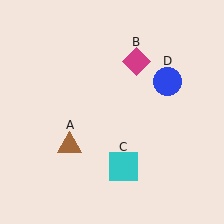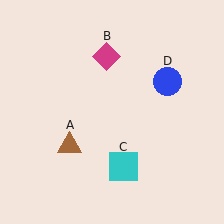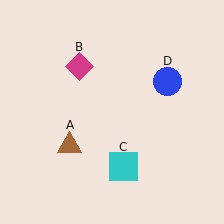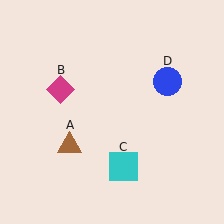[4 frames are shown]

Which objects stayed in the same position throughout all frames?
Brown triangle (object A) and cyan square (object C) and blue circle (object D) remained stationary.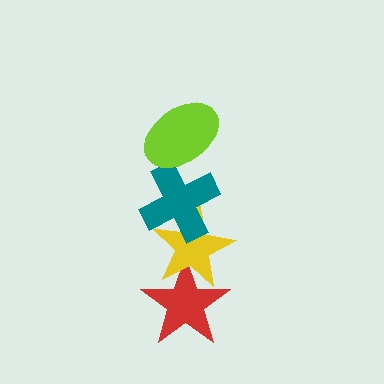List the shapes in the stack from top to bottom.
From top to bottom: the lime ellipse, the teal cross, the yellow star, the red star.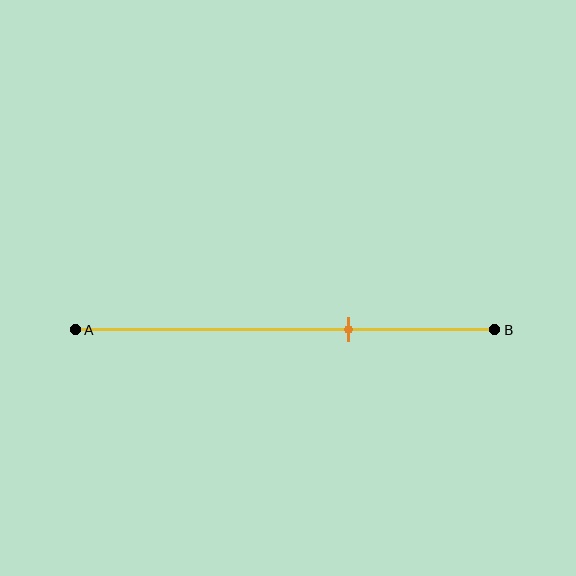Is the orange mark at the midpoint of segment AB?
No, the mark is at about 65% from A, not at the 50% midpoint.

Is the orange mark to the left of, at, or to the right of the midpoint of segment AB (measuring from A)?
The orange mark is to the right of the midpoint of segment AB.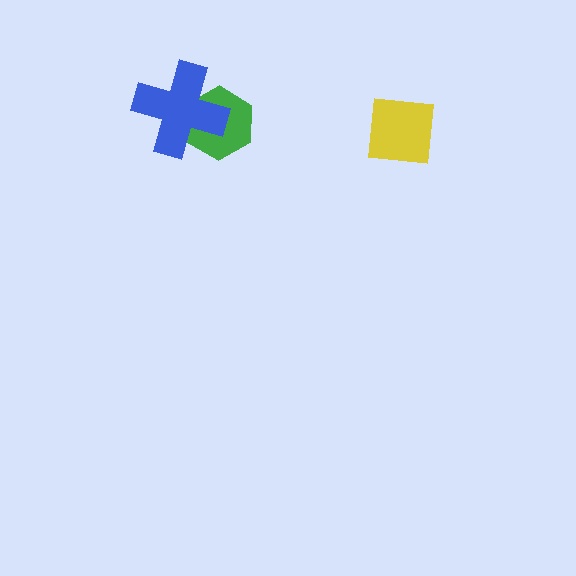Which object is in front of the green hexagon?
The blue cross is in front of the green hexagon.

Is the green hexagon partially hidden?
Yes, it is partially covered by another shape.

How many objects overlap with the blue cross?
1 object overlaps with the blue cross.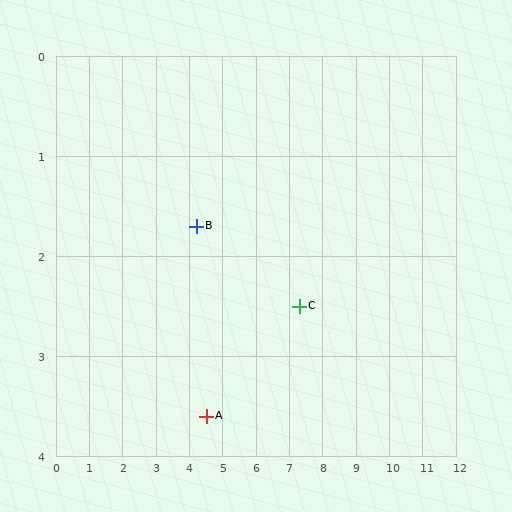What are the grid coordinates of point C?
Point C is at approximately (7.3, 2.5).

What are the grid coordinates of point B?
Point B is at approximately (4.2, 1.7).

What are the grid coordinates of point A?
Point A is at approximately (4.5, 3.6).